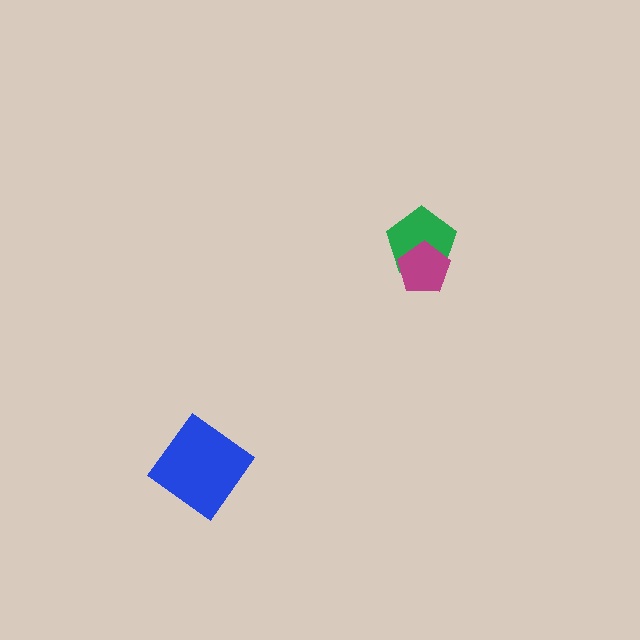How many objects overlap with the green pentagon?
1 object overlaps with the green pentagon.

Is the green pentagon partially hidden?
Yes, it is partially covered by another shape.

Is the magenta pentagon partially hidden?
No, no other shape covers it.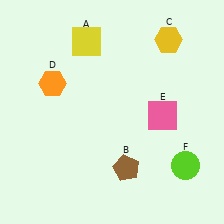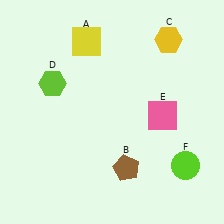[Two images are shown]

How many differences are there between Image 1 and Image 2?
There is 1 difference between the two images.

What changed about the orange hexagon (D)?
In Image 1, D is orange. In Image 2, it changed to lime.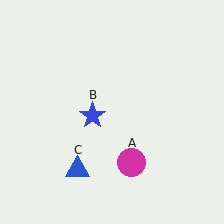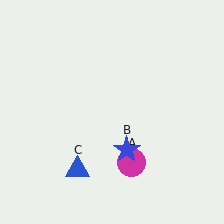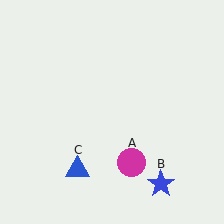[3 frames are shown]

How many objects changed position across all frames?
1 object changed position: blue star (object B).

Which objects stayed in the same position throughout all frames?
Magenta circle (object A) and blue triangle (object C) remained stationary.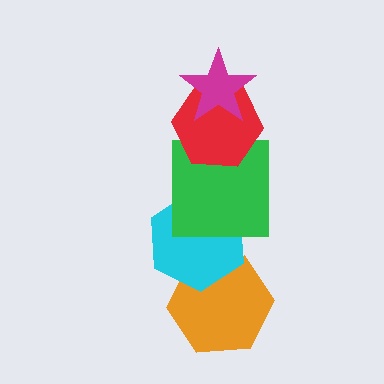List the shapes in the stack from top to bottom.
From top to bottom: the magenta star, the red hexagon, the green square, the cyan hexagon, the orange hexagon.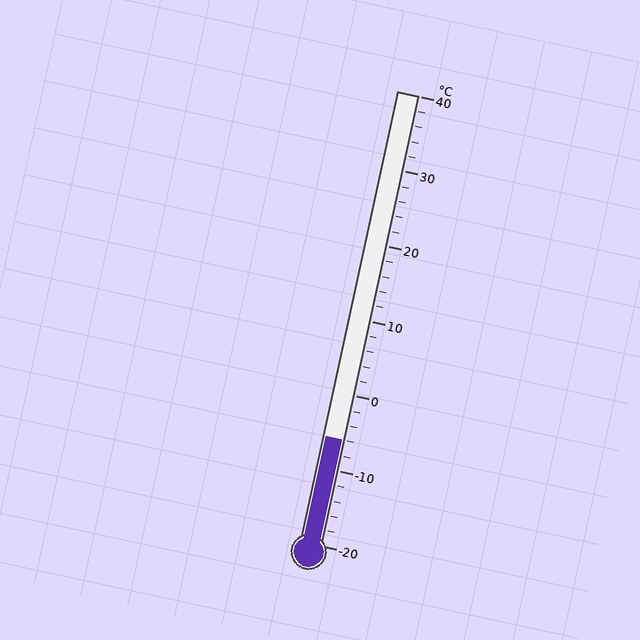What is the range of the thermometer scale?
The thermometer scale ranges from -20°C to 40°C.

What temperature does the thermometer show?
The thermometer shows approximately -6°C.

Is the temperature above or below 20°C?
The temperature is below 20°C.